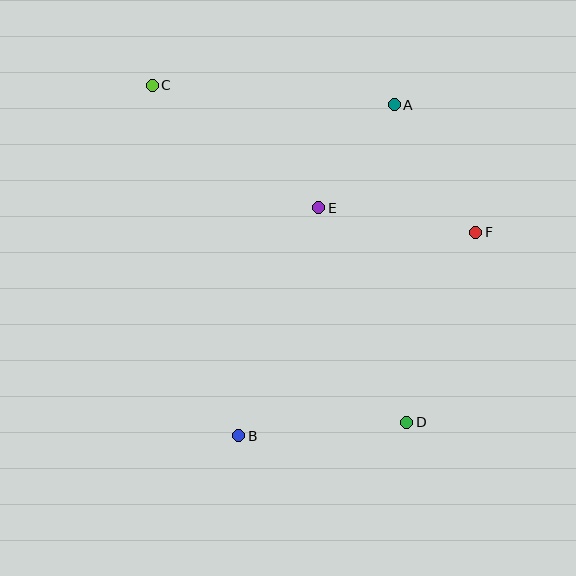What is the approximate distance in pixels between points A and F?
The distance between A and F is approximately 151 pixels.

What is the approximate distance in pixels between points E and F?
The distance between E and F is approximately 159 pixels.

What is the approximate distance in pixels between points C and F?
The distance between C and F is approximately 355 pixels.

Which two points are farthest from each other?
Points C and D are farthest from each other.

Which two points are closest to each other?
Points A and E are closest to each other.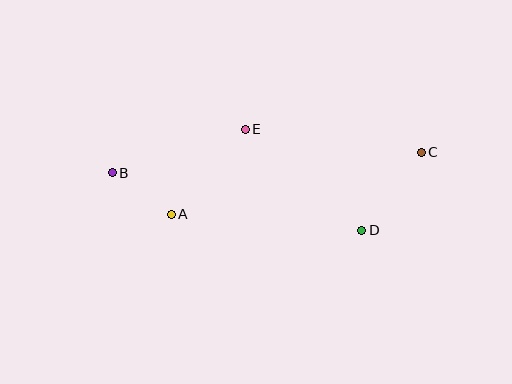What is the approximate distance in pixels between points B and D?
The distance between B and D is approximately 256 pixels.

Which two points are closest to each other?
Points A and B are closest to each other.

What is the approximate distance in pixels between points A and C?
The distance between A and C is approximately 258 pixels.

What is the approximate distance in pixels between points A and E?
The distance between A and E is approximately 112 pixels.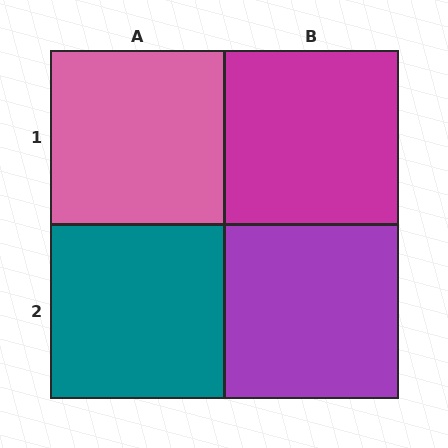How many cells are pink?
1 cell is pink.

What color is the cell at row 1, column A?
Pink.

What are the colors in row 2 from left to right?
Teal, purple.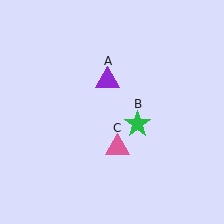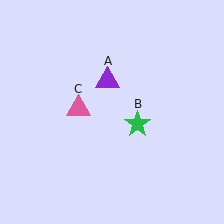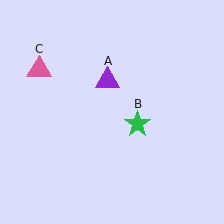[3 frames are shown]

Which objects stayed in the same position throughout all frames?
Purple triangle (object A) and green star (object B) remained stationary.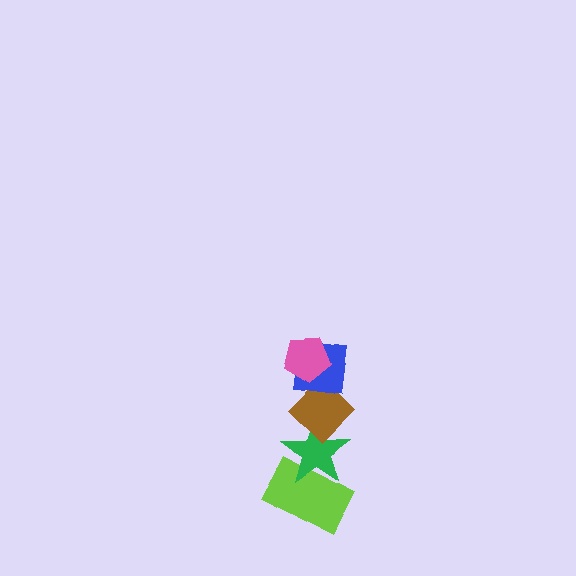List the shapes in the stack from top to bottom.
From top to bottom: the pink pentagon, the blue square, the brown diamond, the green star, the lime rectangle.